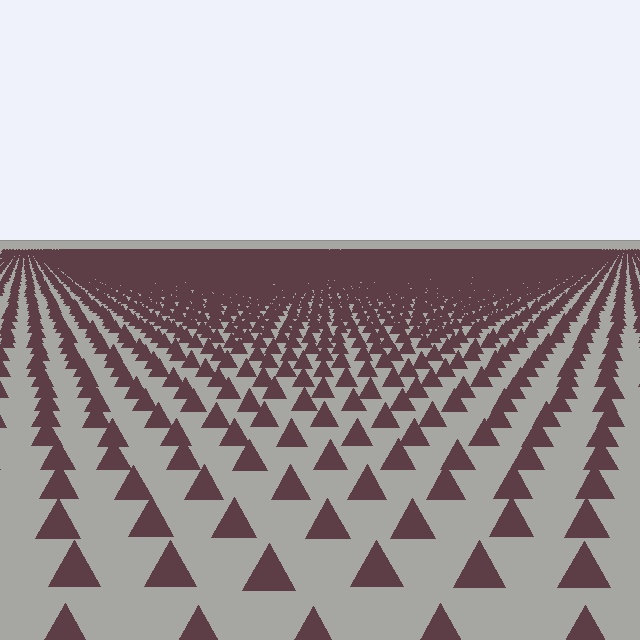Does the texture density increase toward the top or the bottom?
Density increases toward the top.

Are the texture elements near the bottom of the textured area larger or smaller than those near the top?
Larger. Near the bottom, elements are closer to the viewer and appear at a bigger on-screen size.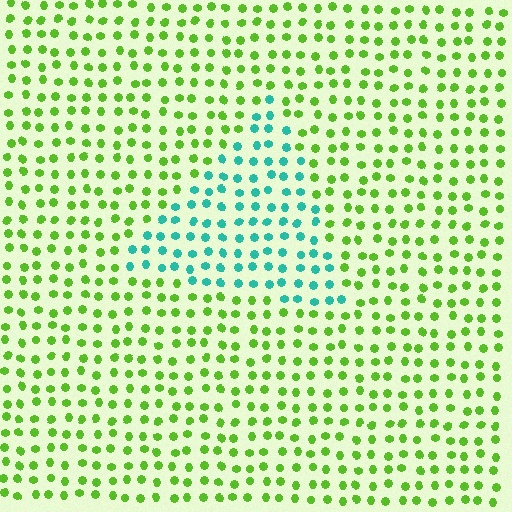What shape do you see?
I see a triangle.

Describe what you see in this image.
The image is filled with small lime elements in a uniform arrangement. A triangle-shaped region is visible where the elements are tinted to a slightly different hue, forming a subtle color boundary.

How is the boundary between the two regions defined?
The boundary is defined purely by a slight shift in hue (about 69 degrees). Spacing, size, and orientation are identical on both sides.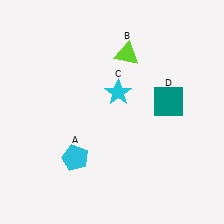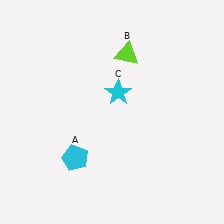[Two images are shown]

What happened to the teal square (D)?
The teal square (D) was removed in Image 2. It was in the top-right area of Image 1.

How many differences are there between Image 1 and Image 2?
There is 1 difference between the two images.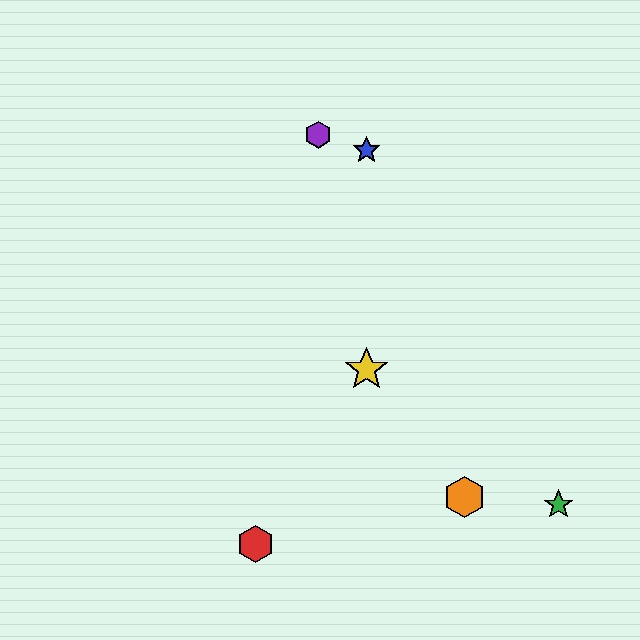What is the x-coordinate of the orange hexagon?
The orange hexagon is at x≈465.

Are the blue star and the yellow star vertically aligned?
Yes, both are at x≈367.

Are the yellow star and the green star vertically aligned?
No, the yellow star is at x≈367 and the green star is at x≈559.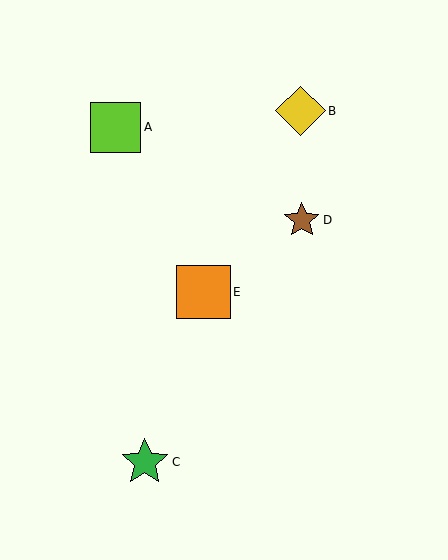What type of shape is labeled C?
Shape C is a green star.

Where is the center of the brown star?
The center of the brown star is at (302, 220).